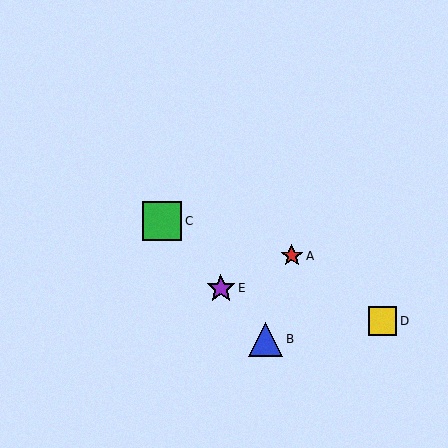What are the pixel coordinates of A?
Object A is at (292, 256).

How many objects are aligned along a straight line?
3 objects (B, C, E) are aligned along a straight line.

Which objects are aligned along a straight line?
Objects B, C, E are aligned along a straight line.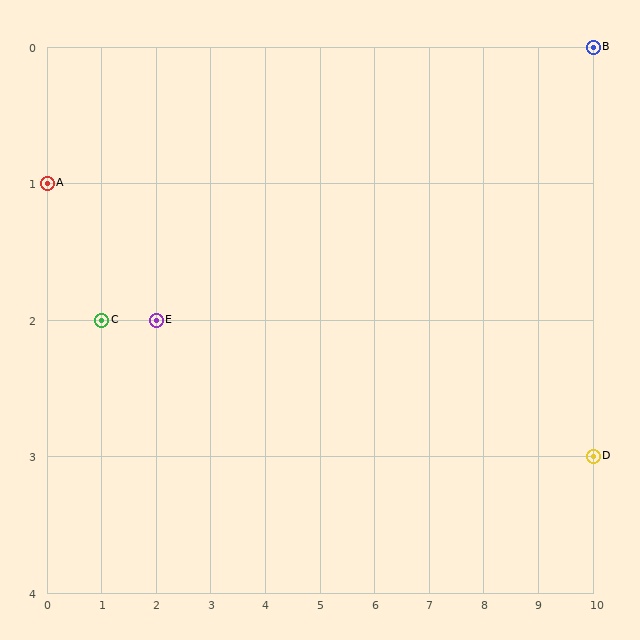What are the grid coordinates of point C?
Point C is at grid coordinates (1, 2).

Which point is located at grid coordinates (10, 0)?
Point B is at (10, 0).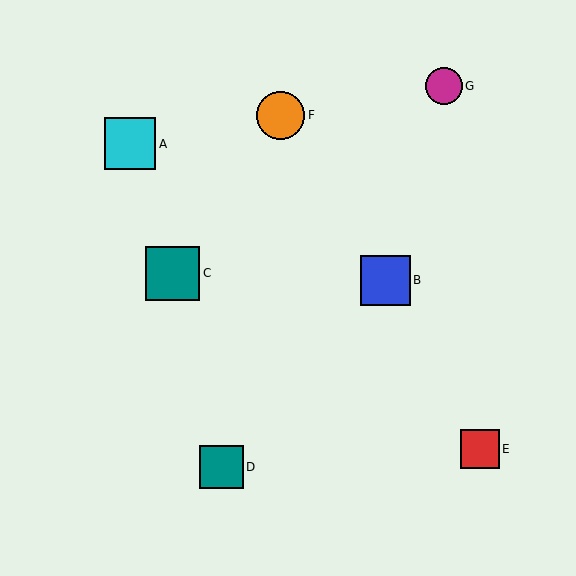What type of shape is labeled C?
Shape C is a teal square.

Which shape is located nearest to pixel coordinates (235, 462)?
The teal square (labeled D) at (221, 467) is nearest to that location.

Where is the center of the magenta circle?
The center of the magenta circle is at (444, 86).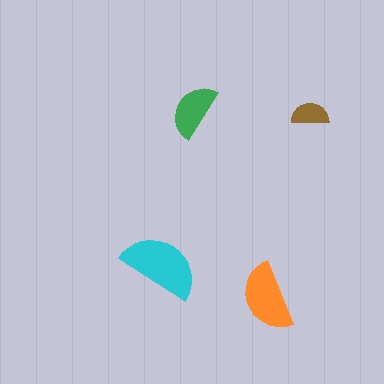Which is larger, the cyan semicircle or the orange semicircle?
The cyan one.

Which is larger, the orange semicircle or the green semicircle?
The orange one.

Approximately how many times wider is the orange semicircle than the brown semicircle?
About 2 times wider.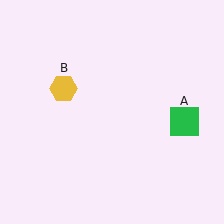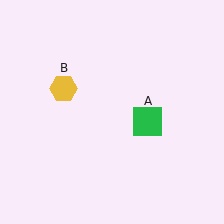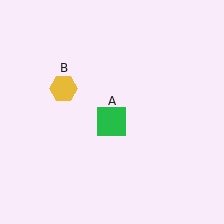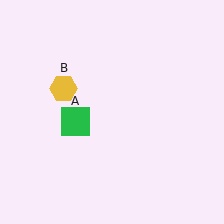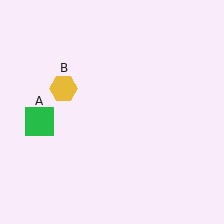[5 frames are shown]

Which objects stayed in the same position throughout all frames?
Yellow hexagon (object B) remained stationary.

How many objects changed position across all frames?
1 object changed position: green square (object A).